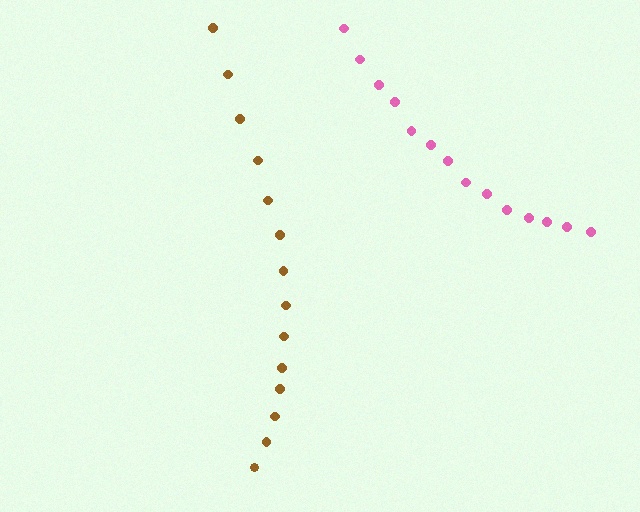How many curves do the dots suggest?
There are 2 distinct paths.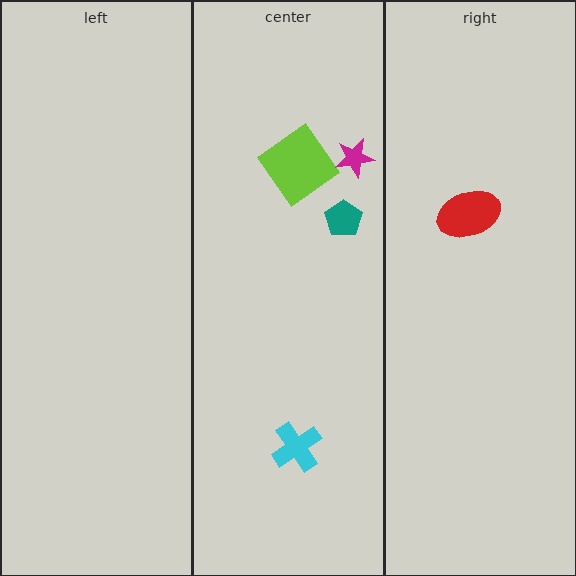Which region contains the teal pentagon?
The center region.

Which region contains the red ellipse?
The right region.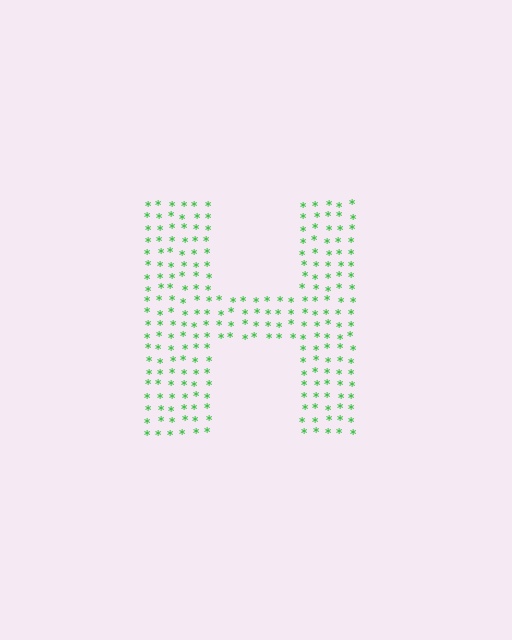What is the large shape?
The large shape is the letter H.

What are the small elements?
The small elements are asterisks.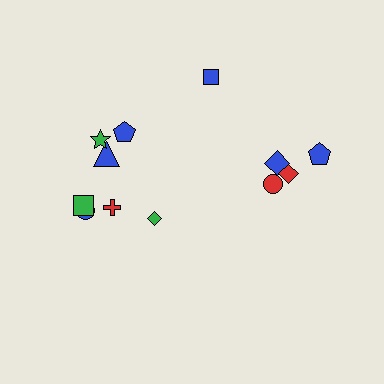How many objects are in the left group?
There are 7 objects.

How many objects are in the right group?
There are 5 objects.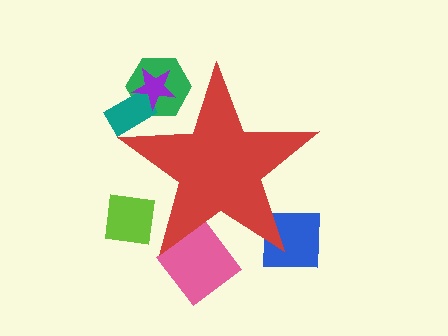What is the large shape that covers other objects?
A red star.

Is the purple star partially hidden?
Yes, the purple star is partially hidden behind the red star.